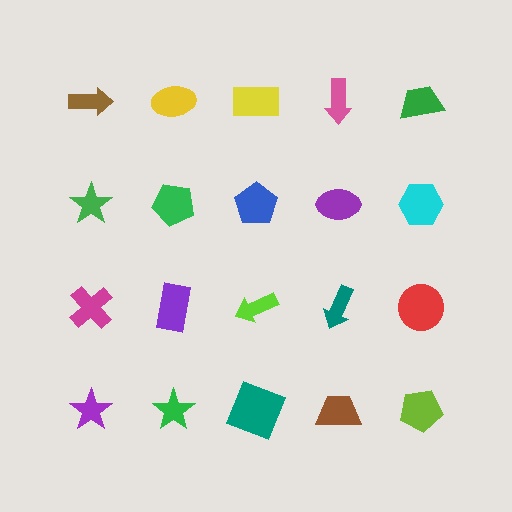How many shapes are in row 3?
5 shapes.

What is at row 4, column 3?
A teal square.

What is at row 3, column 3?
A lime arrow.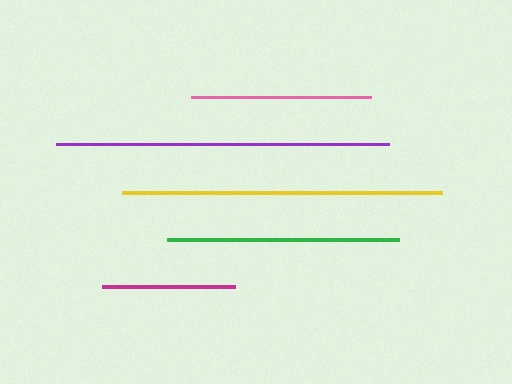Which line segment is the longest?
The purple line is the longest at approximately 333 pixels.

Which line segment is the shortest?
The magenta line is the shortest at approximately 133 pixels.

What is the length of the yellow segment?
The yellow segment is approximately 320 pixels long.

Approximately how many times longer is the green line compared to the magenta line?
The green line is approximately 1.7 times the length of the magenta line.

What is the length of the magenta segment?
The magenta segment is approximately 133 pixels long.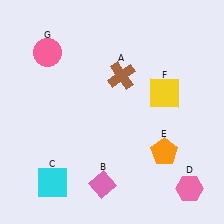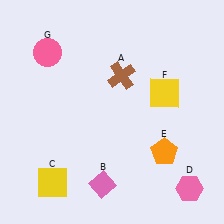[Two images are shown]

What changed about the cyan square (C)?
In Image 1, C is cyan. In Image 2, it changed to yellow.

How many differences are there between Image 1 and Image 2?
There is 1 difference between the two images.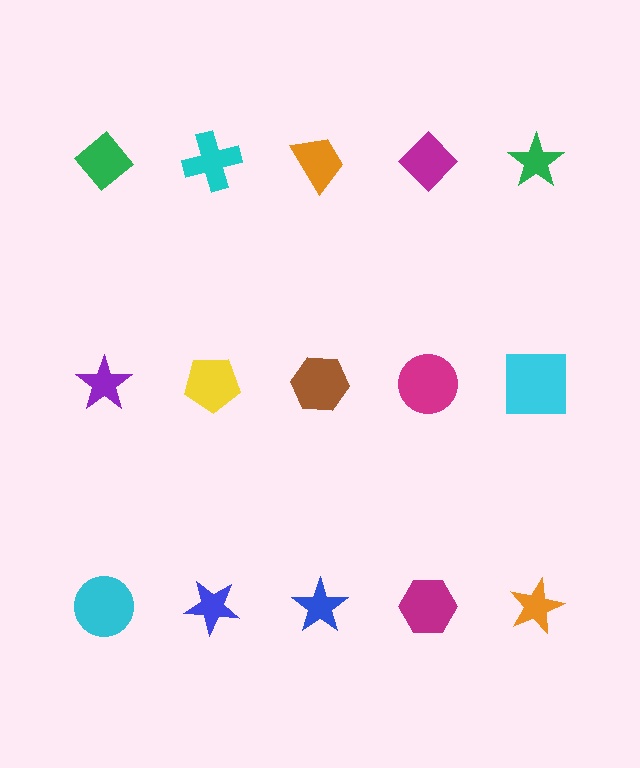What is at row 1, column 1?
A green diamond.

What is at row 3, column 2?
A blue star.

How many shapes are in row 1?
5 shapes.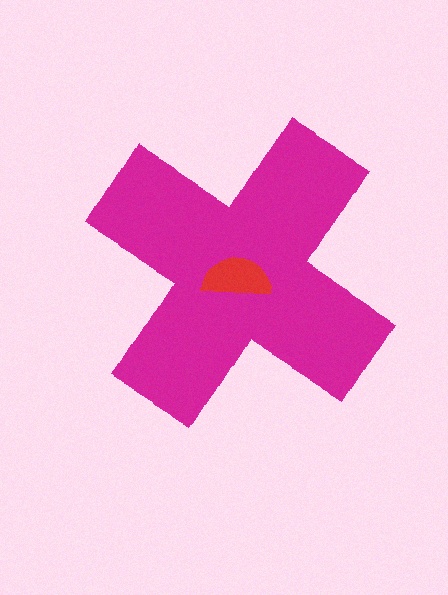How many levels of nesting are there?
2.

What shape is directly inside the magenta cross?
The red semicircle.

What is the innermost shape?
The red semicircle.